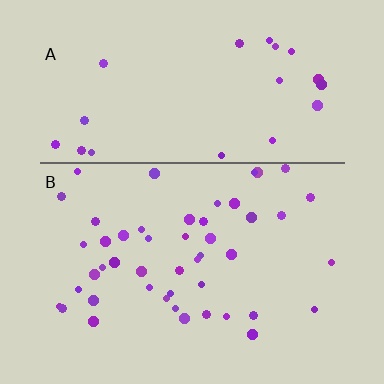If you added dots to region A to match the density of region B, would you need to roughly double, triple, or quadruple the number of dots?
Approximately double.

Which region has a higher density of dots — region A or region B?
B (the bottom).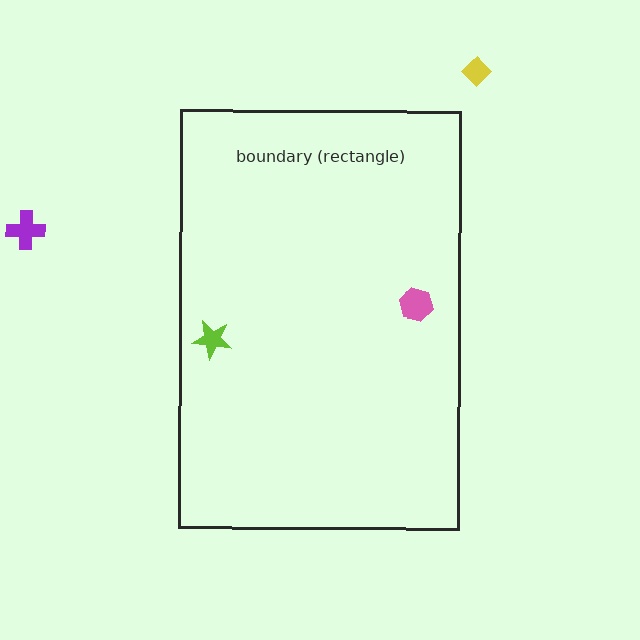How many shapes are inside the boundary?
2 inside, 2 outside.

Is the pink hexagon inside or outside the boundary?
Inside.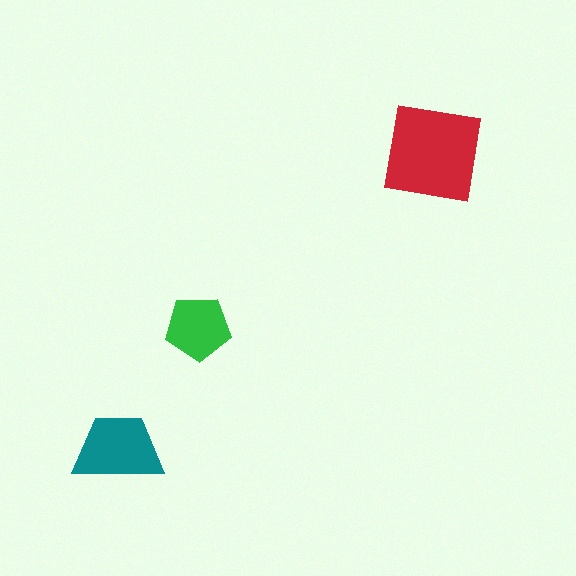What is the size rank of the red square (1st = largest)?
1st.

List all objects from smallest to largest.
The green pentagon, the teal trapezoid, the red square.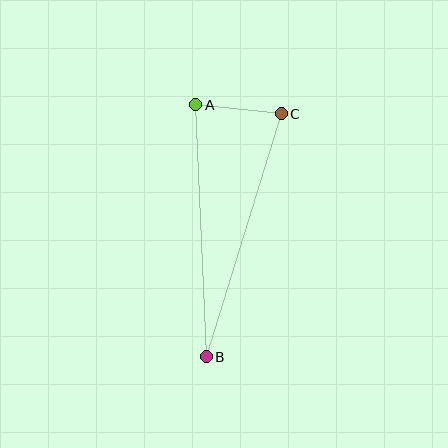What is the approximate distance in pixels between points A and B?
The distance between A and B is approximately 252 pixels.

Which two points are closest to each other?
Points A and C are closest to each other.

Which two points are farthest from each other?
Points B and C are farthest from each other.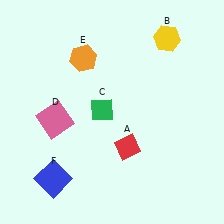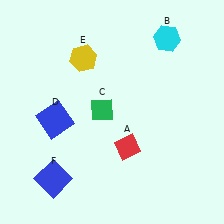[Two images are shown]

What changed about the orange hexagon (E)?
In Image 1, E is orange. In Image 2, it changed to yellow.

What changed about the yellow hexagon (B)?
In Image 1, B is yellow. In Image 2, it changed to cyan.